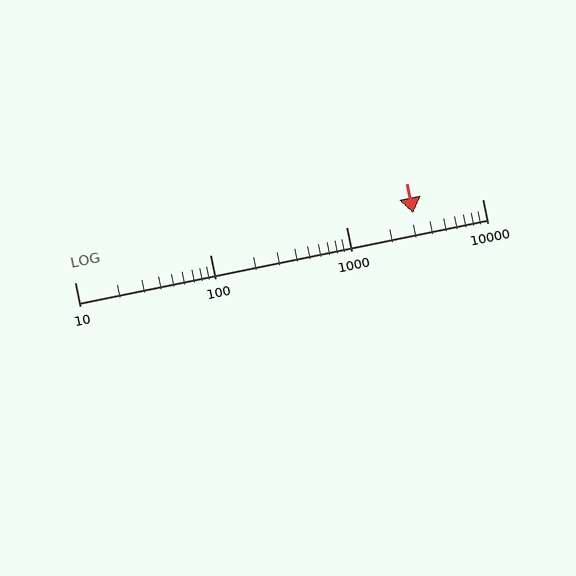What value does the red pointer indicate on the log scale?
The pointer indicates approximately 3100.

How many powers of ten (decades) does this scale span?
The scale spans 3 decades, from 10 to 10000.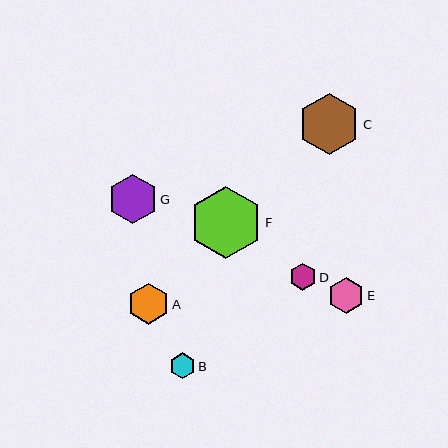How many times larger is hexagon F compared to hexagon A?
Hexagon F is approximately 1.8 times the size of hexagon A.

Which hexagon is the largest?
Hexagon F is the largest with a size of approximately 73 pixels.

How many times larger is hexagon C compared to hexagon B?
Hexagon C is approximately 2.4 times the size of hexagon B.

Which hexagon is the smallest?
Hexagon B is the smallest with a size of approximately 26 pixels.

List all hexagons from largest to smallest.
From largest to smallest: F, C, G, A, E, D, B.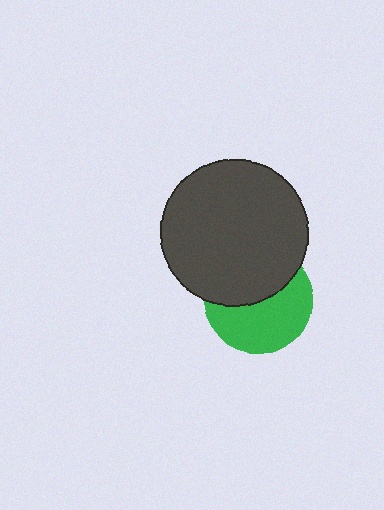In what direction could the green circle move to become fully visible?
The green circle could move down. That would shift it out from behind the dark gray circle entirely.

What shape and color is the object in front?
The object in front is a dark gray circle.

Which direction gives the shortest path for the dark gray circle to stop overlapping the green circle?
Moving up gives the shortest separation.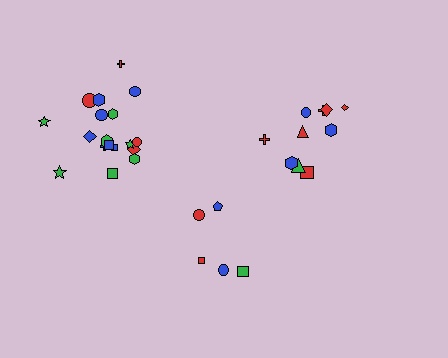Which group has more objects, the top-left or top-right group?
The top-left group.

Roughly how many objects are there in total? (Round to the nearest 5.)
Roughly 35 objects in total.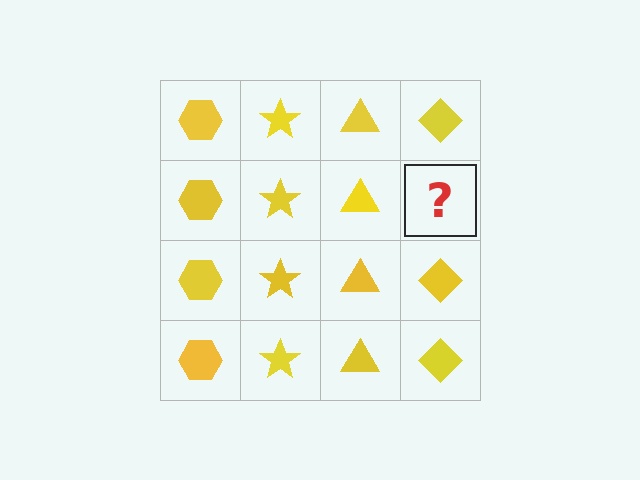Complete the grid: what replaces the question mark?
The question mark should be replaced with a yellow diamond.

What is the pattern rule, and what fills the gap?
The rule is that each column has a consistent shape. The gap should be filled with a yellow diamond.